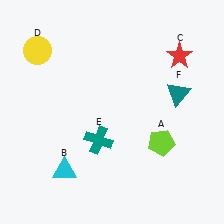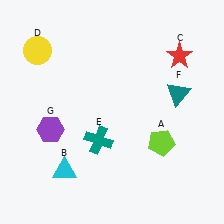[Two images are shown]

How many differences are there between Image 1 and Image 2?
There is 1 difference between the two images.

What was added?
A purple hexagon (G) was added in Image 2.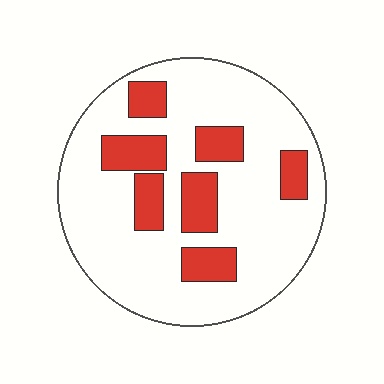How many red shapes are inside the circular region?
7.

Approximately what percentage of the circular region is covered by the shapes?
Approximately 25%.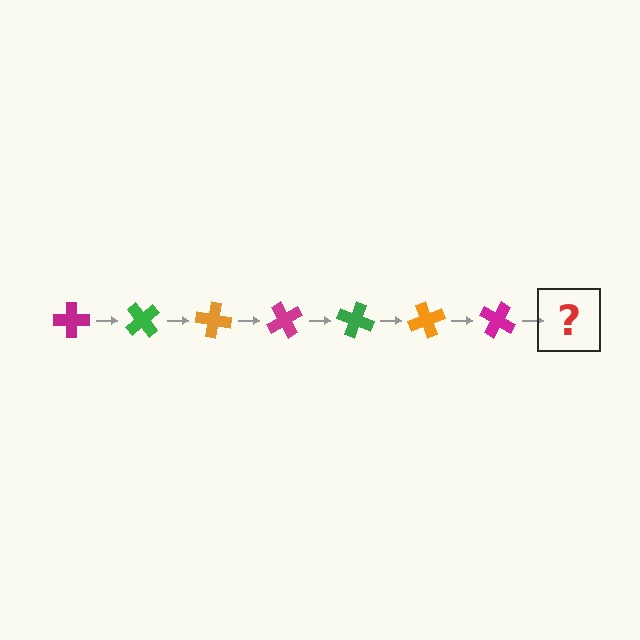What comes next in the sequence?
The next element should be a green cross, rotated 350 degrees from the start.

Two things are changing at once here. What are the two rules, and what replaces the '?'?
The two rules are that it rotates 50 degrees each step and the color cycles through magenta, green, and orange. The '?' should be a green cross, rotated 350 degrees from the start.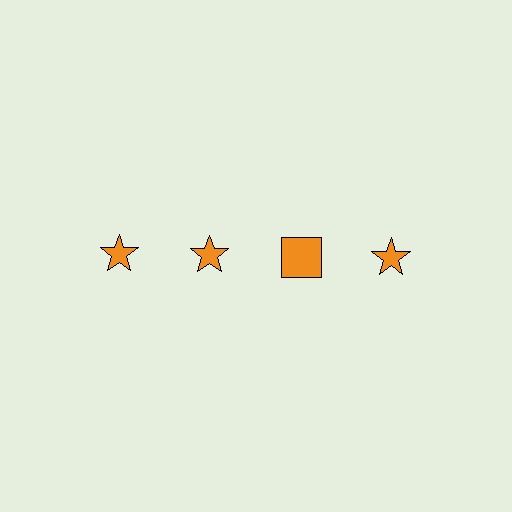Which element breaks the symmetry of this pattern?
The orange square in the top row, center column breaks the symmetry. All other shapes are orange stars.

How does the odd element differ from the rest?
It has a different shape: square instead of star.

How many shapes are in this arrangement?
There are 4 shapes arranged in a grid pattern.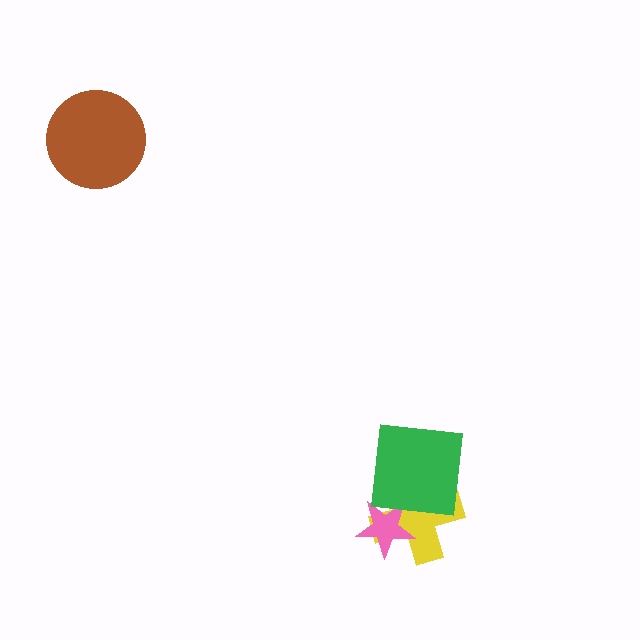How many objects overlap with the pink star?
1 object overlaps with the pink star.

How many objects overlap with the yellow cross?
2 objects overlap with the yellow cross.